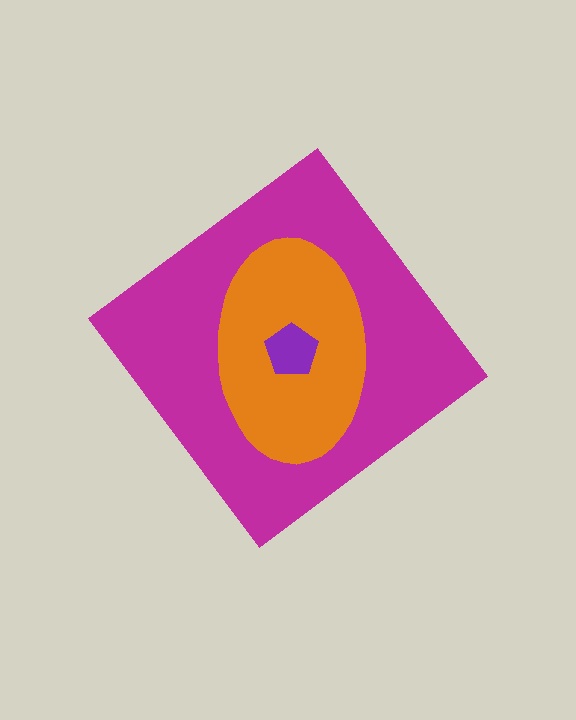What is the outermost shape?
The magenta diamond.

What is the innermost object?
The purple pentagon.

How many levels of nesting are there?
3.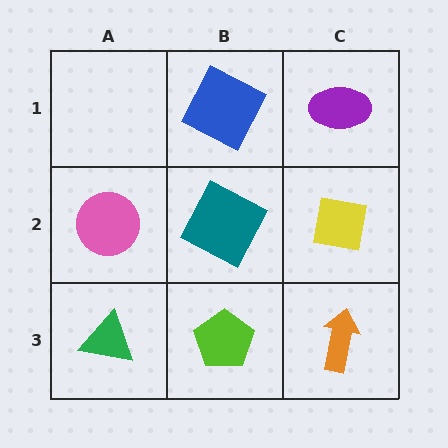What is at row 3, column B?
A lime pentagon.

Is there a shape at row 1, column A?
No, that cell is empty.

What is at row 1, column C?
A purple ellipse.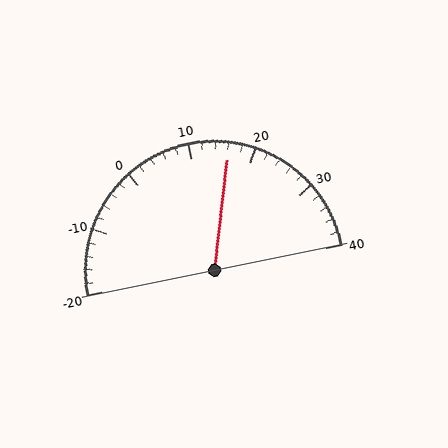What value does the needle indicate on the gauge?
The needle indicates approximately 16.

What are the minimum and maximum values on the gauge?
The gauge ranges from -20 to 40.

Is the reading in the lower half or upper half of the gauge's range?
The reading is in the upper half of the range (-20 to 40).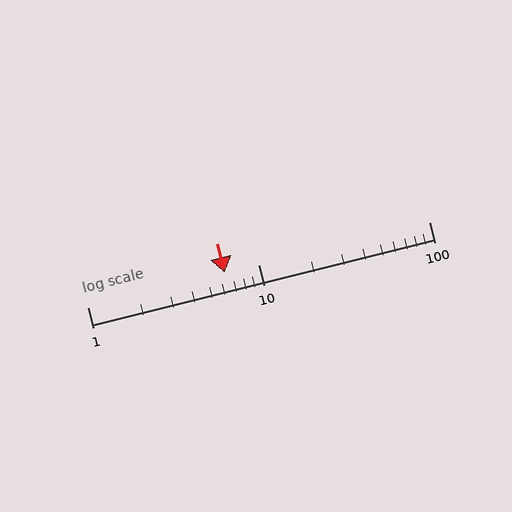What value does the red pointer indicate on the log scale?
The pointer indicates approximately 6.4.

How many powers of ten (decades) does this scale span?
The scale spans 2 decades, from 1 to 100.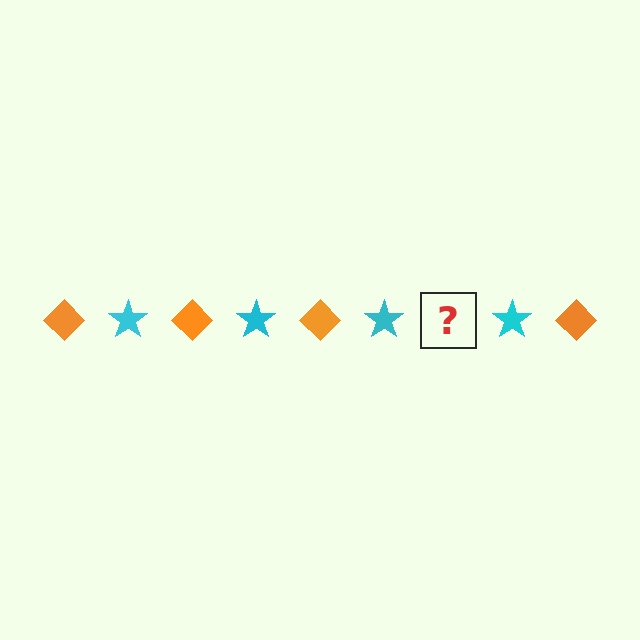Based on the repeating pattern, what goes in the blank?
The blank should be an orange diamond.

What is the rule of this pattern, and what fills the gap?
The rule is that the pattern alternates between orange diamond and cyan star. The gap should be filled with an orange diamond.